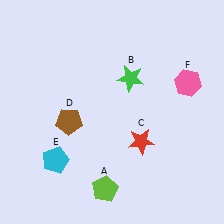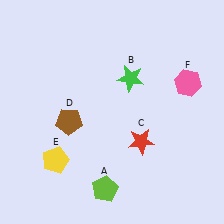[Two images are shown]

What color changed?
The pentagon (E) changed from cyan in Image 1 to yellow in Image 2.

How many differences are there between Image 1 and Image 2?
There is 1 difference between the two images.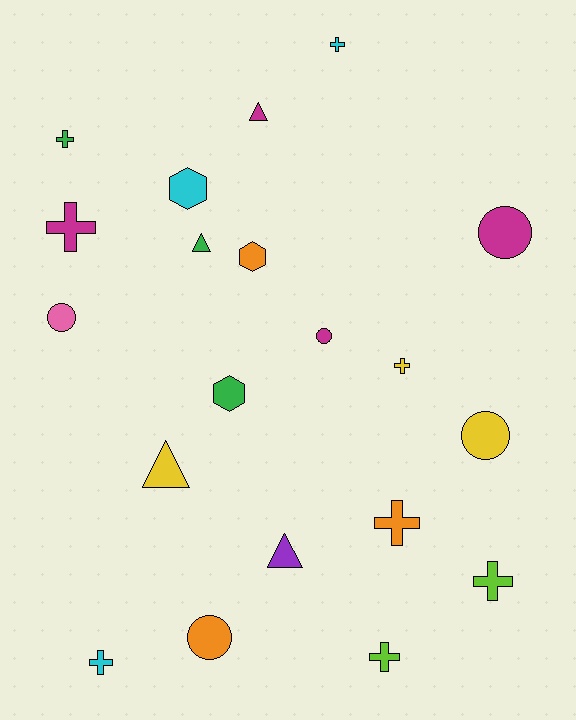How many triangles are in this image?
There are 4 triangles.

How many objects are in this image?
There are 20 objects.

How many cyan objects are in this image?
There are 3 cyan objects.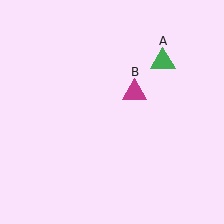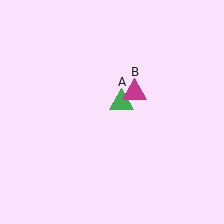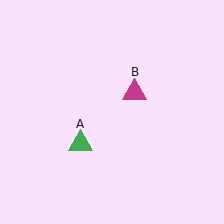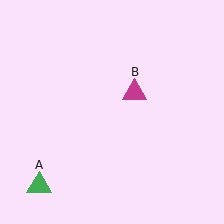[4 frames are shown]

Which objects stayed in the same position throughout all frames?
Magenta triangle (object B) remained stationary.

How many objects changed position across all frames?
1 object changed position: green triangle (object A).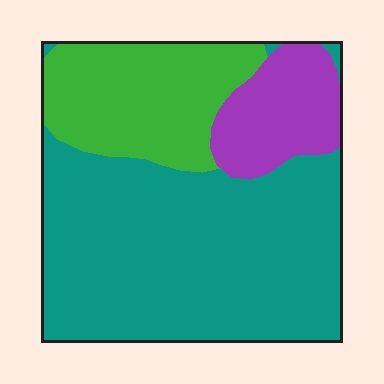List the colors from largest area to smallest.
From largest to smallest: teal, green, purple.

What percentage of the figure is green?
Green takes up less than a quarter of the figure.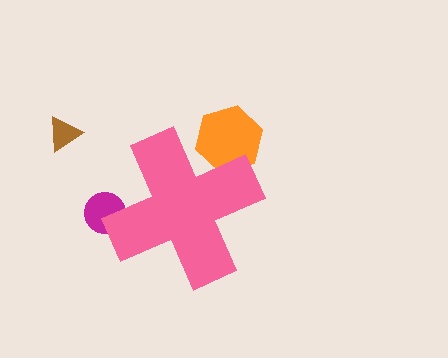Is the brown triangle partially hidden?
No, the brown triangle is fully visible.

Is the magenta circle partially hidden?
Yes, the magenta circle is partially hidden behind the pink cross.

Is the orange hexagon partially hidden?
Yes, the orange hexagon is partially hidden behind the pink cross.